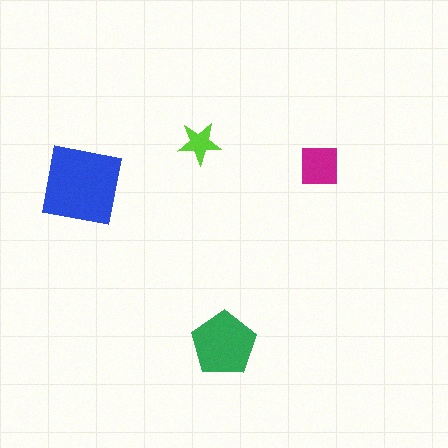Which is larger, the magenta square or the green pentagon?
The green pentagon.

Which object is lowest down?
The green pentagon is bottommost.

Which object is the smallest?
The lime star.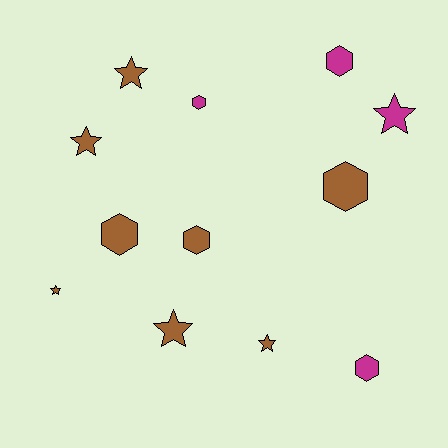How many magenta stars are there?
There is 1 magenta star.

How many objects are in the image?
There are 12 objects.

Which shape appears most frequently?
Star, with 6 objects.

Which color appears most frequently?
Brown, with 8 objects.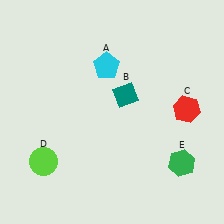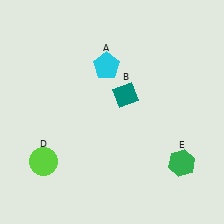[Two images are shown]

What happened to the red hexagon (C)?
The red hexagon (C) was removed in Image 2. It was in the top-right area of Image 1.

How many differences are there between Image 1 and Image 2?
There is 1 difference between the two images.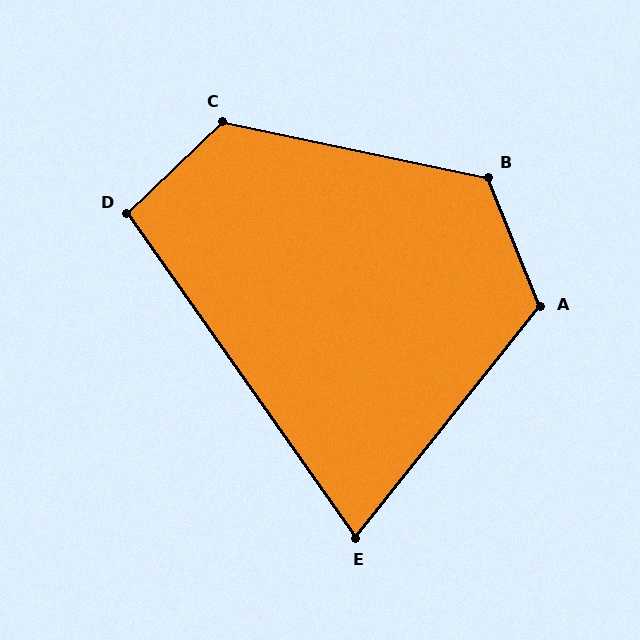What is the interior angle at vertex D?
Approximately 98 degrees (obtuse).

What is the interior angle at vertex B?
Approximately 124 degrees (obtuse).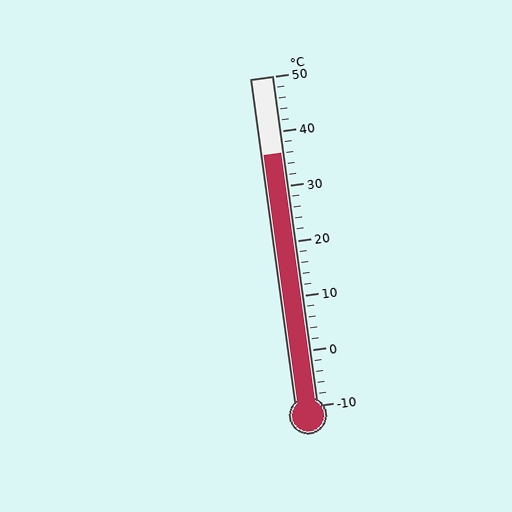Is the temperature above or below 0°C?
The temperature is above 0°C.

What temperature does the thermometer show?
The thermometer shows approximately 36°C.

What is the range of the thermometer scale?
The thermometer scale ranges from -10°C to 50°C.